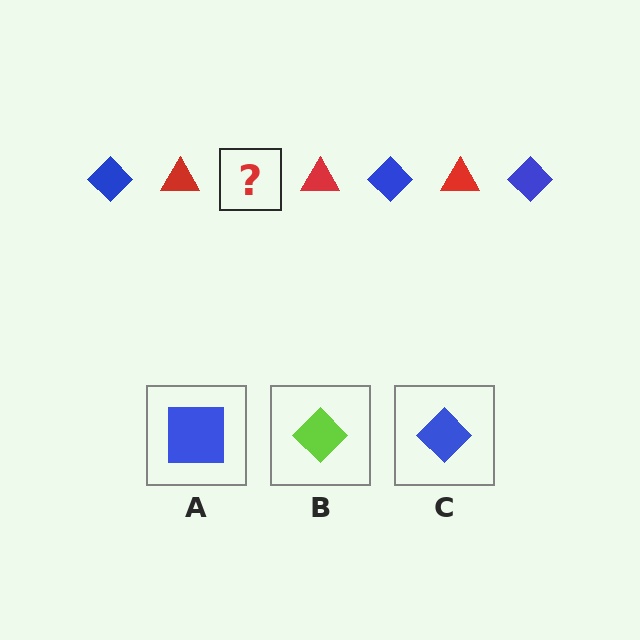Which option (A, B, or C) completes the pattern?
C.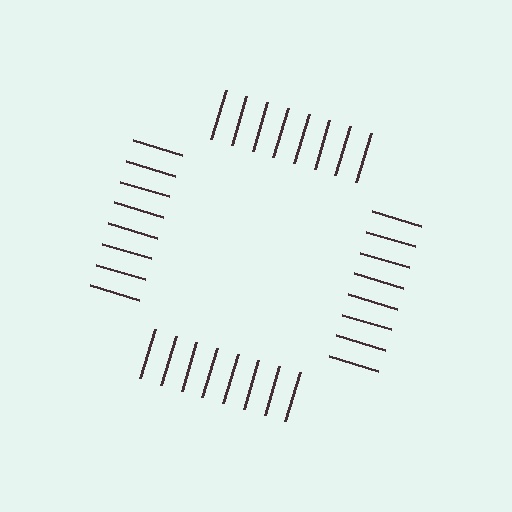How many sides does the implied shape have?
4 sides — the line-ends trace a square.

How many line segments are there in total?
32 — 8 along each of the 4 edges.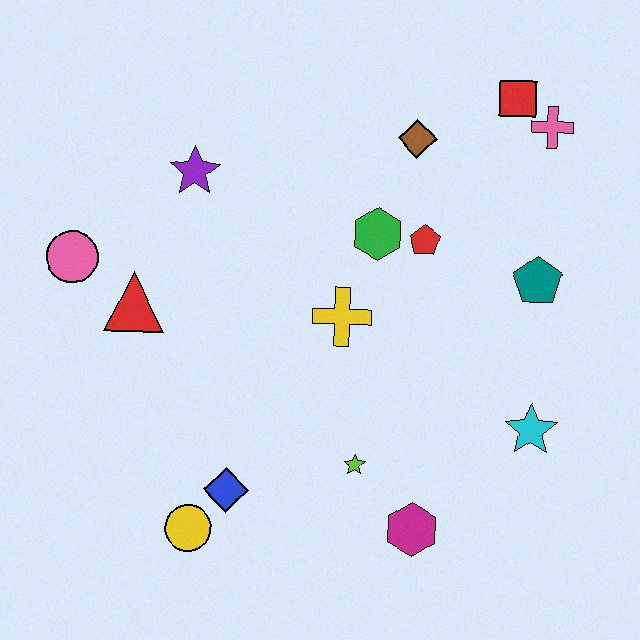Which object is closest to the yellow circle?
The blue diamond is closest to the yellow circle.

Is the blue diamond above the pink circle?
No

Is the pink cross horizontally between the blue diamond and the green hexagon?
No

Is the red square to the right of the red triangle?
Yes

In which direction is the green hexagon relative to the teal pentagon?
The green hexagon is to the left of the teal pentagon.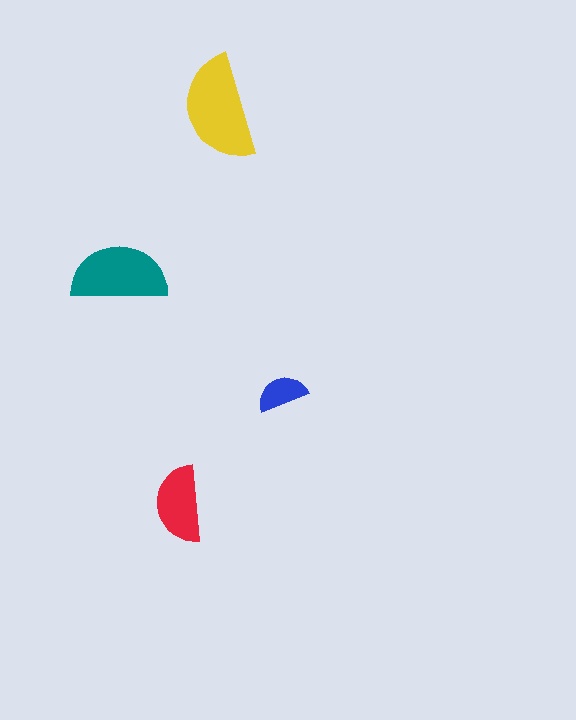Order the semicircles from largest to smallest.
the yellow one, the teal one, the red one, the blue one.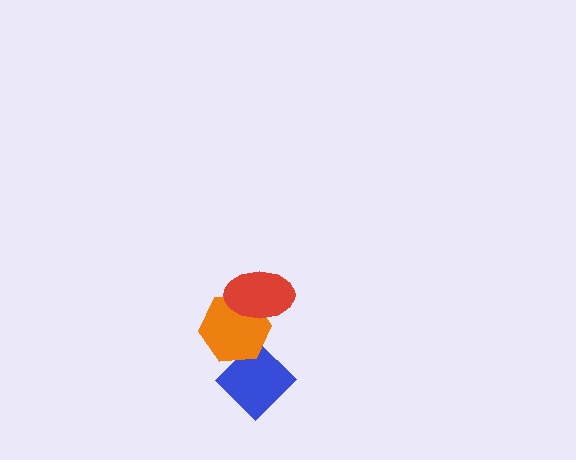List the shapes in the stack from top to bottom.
From top to bottom: the red ellipse, the orange hexagon, the blue diamond.